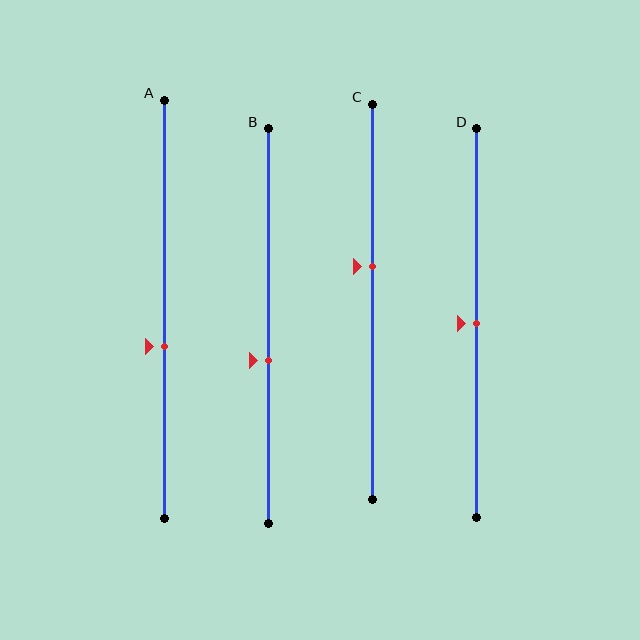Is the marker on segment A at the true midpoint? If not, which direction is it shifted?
No, the marker on segment A is shifted downward by about 9% of the segment length.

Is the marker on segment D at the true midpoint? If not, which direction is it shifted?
Yes, the marker on segment D is at the true midpoint.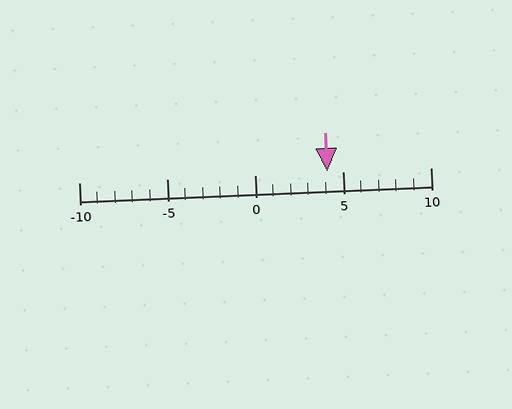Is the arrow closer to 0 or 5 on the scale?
The arrow is closer to 5.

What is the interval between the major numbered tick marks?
The major tick marks are spaced 5 units apart.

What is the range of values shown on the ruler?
The ruler shows values from -10 to 10.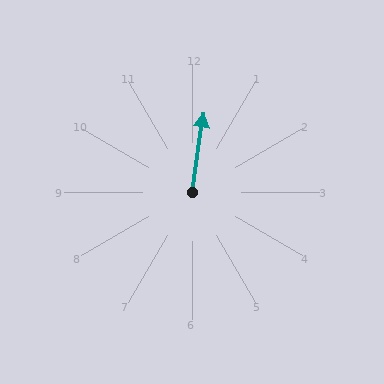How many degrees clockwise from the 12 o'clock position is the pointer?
Approximately 8 degrees.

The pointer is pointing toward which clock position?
Roughly 12 o'clock.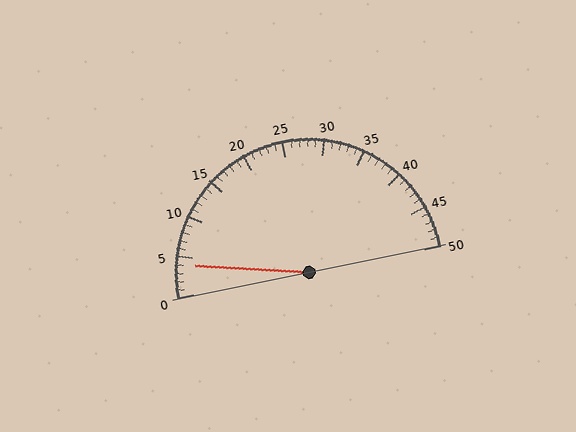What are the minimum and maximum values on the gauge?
The gauge ranges from 0 to 50.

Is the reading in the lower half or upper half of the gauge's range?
The reading is in the lower half of the range (0 to 50).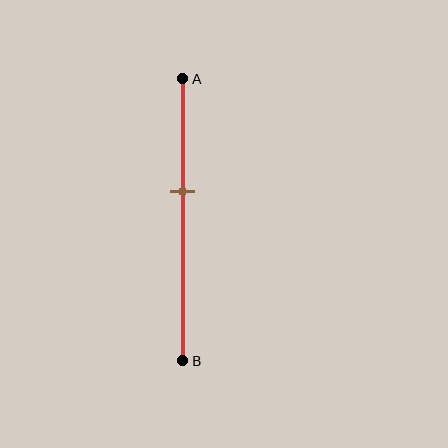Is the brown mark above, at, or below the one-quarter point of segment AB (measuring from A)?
The brown mark is below the one-quarter point of segment AB.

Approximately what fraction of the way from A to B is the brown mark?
The brown mark is approximately 40% of the way from A to B.